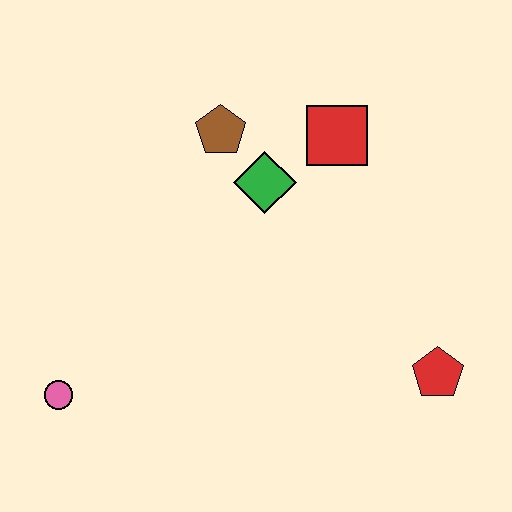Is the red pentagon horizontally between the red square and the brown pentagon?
No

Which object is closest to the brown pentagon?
The green diamond is closest to the brown pentagon.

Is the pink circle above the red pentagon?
No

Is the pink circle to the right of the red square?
No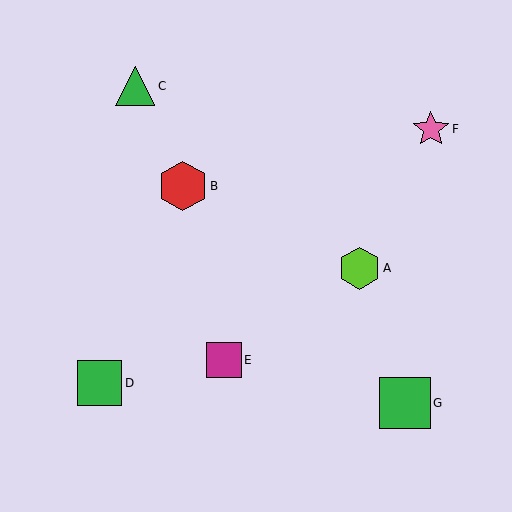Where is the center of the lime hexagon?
The center of the lime hexagon is at (359, 268).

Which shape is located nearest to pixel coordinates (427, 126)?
The pink star (labeled F) at (431, 129) is nearest to that location.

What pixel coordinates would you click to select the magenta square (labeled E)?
Click at (224, 360) to select the magenta square E.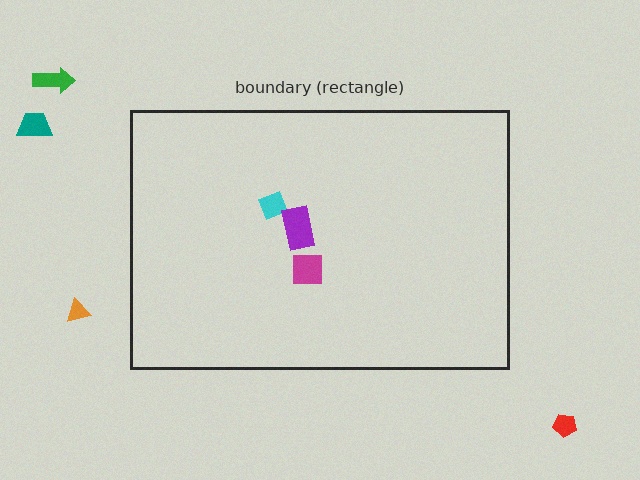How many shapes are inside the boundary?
3 inside, 4 outside.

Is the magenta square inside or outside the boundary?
Inside.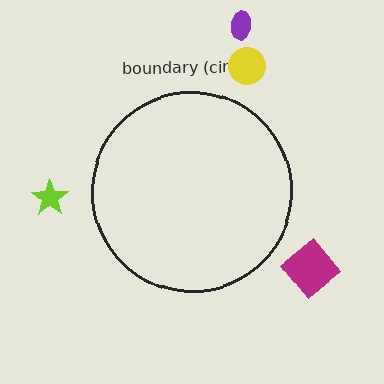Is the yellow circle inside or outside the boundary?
Outside.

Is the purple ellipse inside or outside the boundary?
Outside.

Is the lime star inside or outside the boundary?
Outside.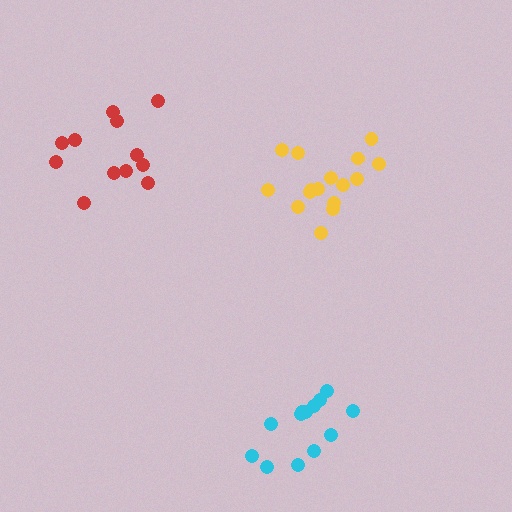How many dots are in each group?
Group 1: 12 dots, Group 2: 16 dots, Group 3: 13 dots (41 total).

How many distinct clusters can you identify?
There are 3 distinct clusters.